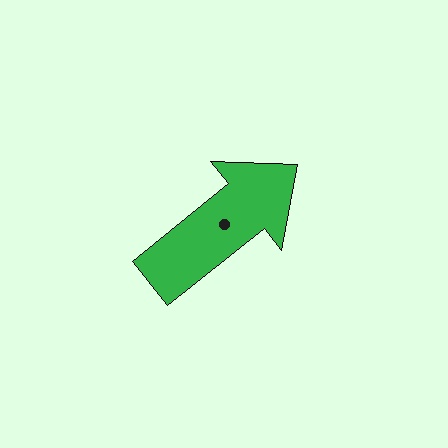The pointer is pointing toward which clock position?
Roughly 2 o'clock.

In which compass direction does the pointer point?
Northeast.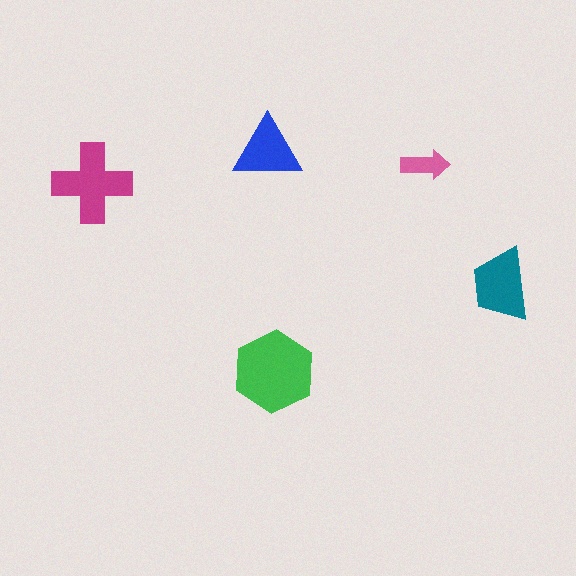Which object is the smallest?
The pink arrow.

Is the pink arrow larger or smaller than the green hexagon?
Smaller.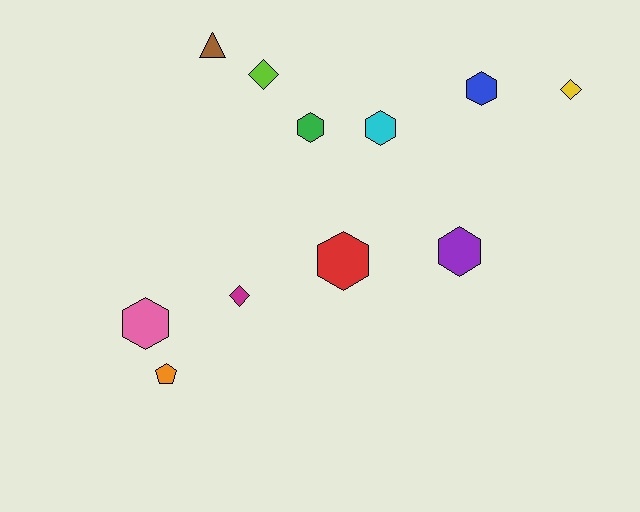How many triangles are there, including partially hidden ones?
There is 1 triangle.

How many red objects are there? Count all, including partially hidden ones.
There is 1 red object.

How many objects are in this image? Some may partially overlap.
There are 11 objects.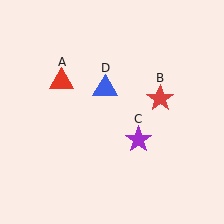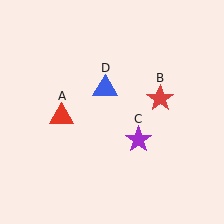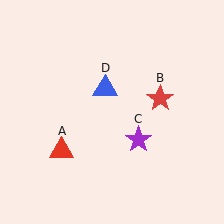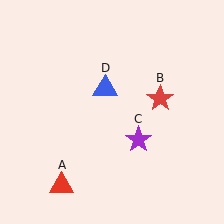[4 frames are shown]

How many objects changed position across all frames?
1 object changed position: red triangle (object A).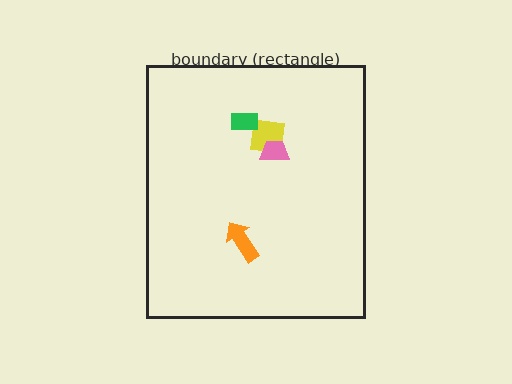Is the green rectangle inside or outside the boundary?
Inside.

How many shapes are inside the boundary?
4 inside, 0 outside.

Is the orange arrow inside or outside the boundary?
Inside.